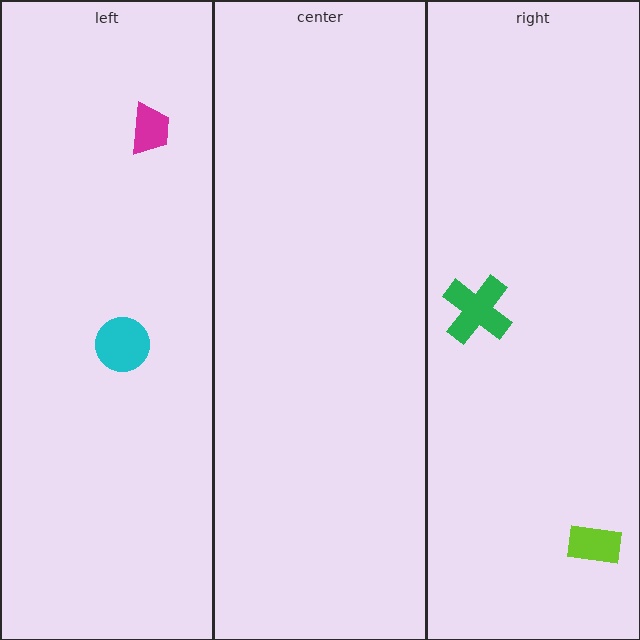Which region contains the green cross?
The right region.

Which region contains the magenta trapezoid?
The left region.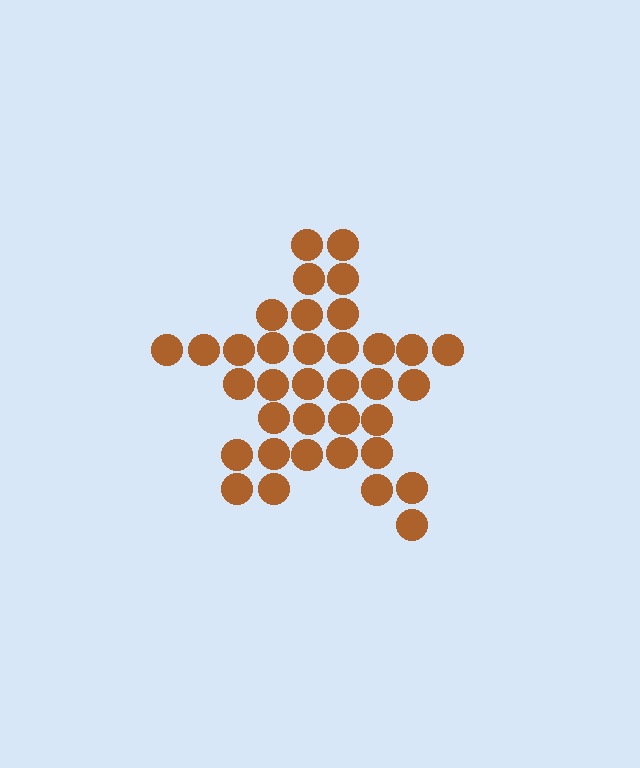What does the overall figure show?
The overall figure shows a star.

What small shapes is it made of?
It is made of small circles.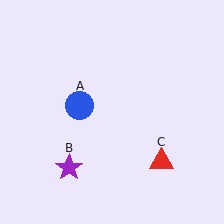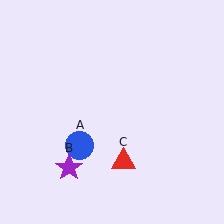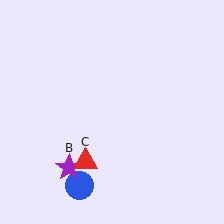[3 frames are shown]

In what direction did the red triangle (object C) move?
The red triangle (object C) moved left.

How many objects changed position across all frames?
2 objects changed position: blue circle (object A), red triangle (object C).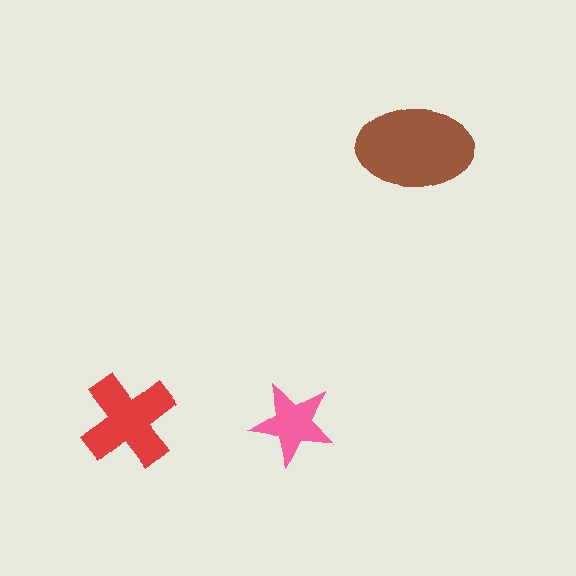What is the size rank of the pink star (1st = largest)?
3rd.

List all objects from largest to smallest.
The brown ellipse, the red cross, the pink star.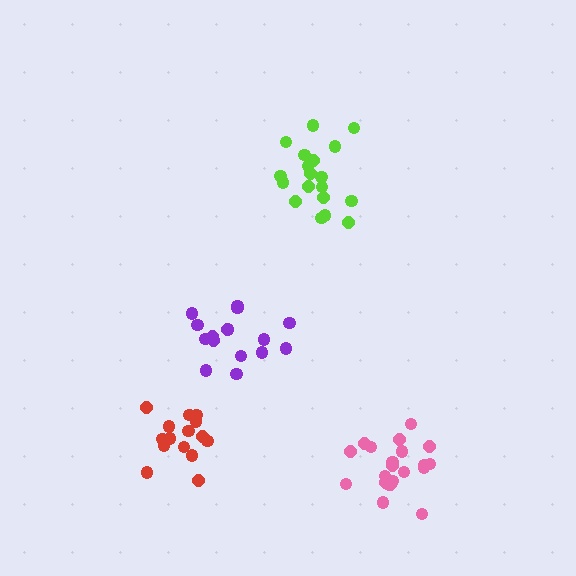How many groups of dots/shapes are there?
There are 4 groups.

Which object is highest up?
The lime cluster is topmost.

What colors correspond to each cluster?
The clusters are colored: purple, lime, pink, red.